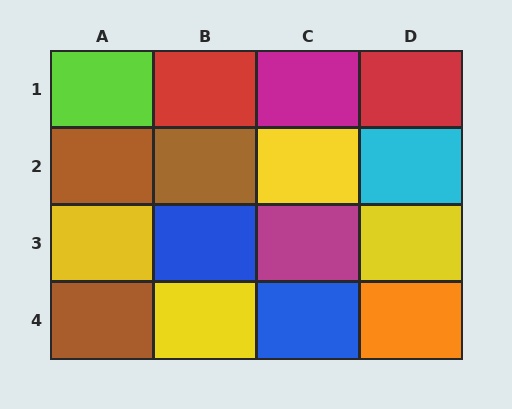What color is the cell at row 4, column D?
Orange.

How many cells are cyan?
1 cell is cyan.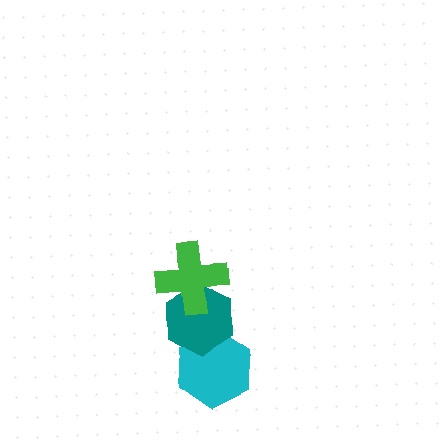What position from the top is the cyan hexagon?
The cyan hexagon is 3rd from the top.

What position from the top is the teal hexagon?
The teal hexagon is 2nd from the top.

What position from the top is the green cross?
The green cross is 1st from the top.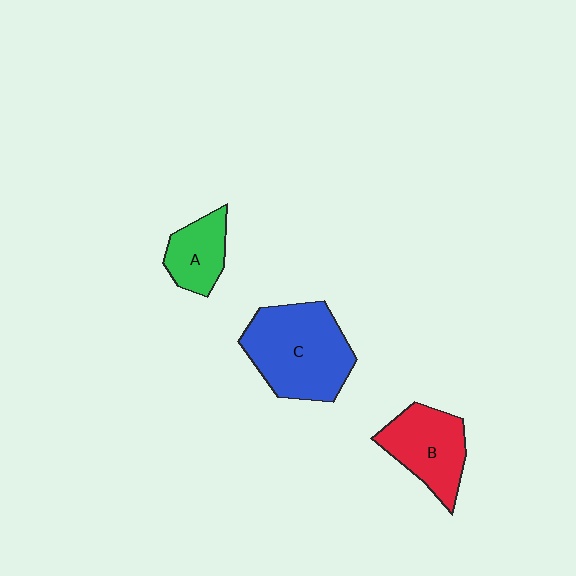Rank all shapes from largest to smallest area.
From largest to smallest: C (blue), B (red), A (green).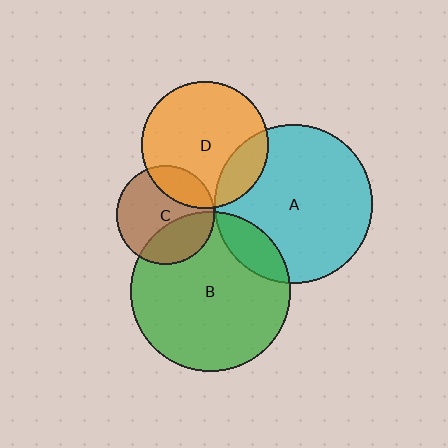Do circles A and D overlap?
Yes.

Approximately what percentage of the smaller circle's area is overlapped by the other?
Approximately 20%.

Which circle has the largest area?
Circle B (green).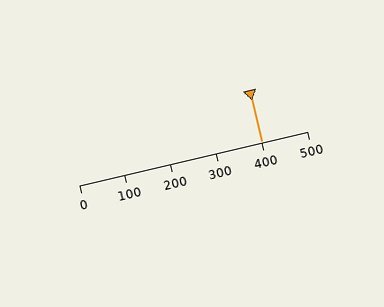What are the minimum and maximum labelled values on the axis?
The axis runs from 0 to 500.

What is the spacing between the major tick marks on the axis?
The major ticks are spaced 100 apart.